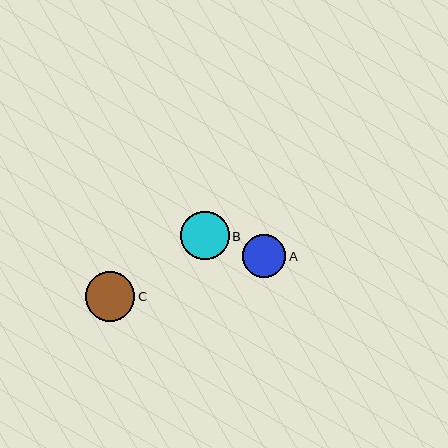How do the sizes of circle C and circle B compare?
Circle C and circle B are approximately the same size.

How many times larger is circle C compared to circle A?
Circle C is approximately 1.2 times the size of circle A.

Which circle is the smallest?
Circle A is the smallest with a size of approximately 43 pixels.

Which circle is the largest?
Circle C is the largest with a size of approximately 50 pixels.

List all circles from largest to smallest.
From largest to smallest: C, B, A.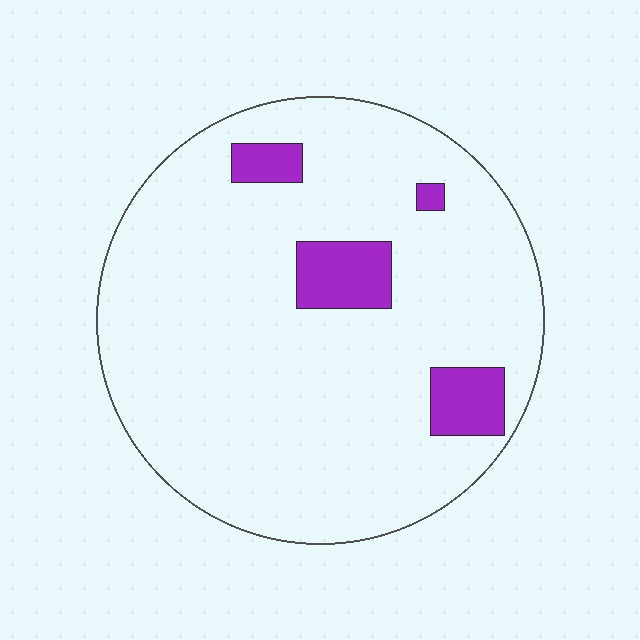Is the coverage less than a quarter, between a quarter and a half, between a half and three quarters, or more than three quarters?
Less than a quarter.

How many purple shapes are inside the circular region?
4.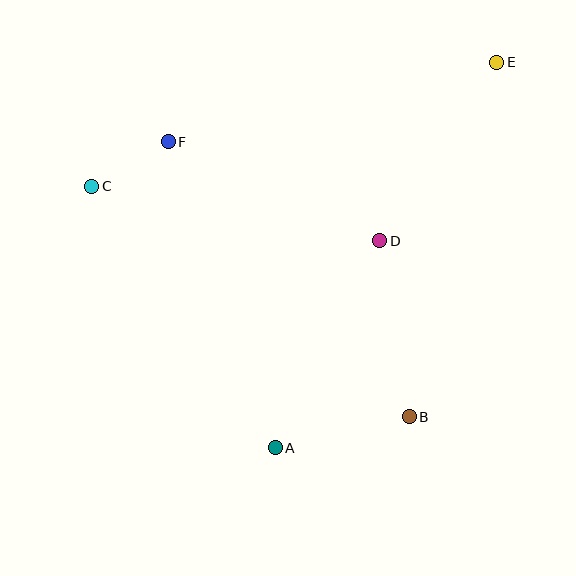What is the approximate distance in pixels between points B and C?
The distance between B and C is approximately 392 pixels.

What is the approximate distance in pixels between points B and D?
The distance between B and D is approximately 178 pixels.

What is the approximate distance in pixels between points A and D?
The distance between A and D is approximately 232 pixels.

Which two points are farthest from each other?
Points A and E are farthest from each other.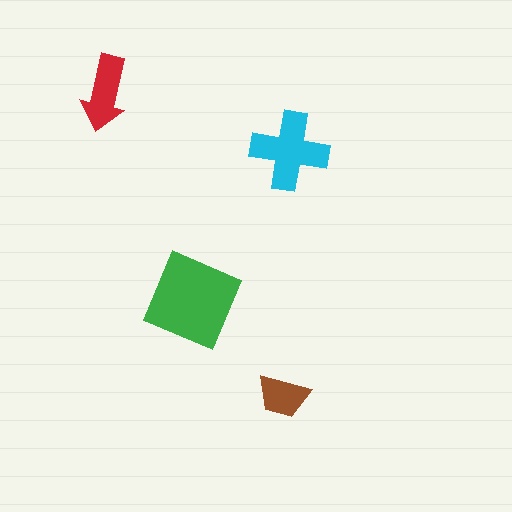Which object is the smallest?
The brown trapezoid.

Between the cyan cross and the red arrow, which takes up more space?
The cyan cross.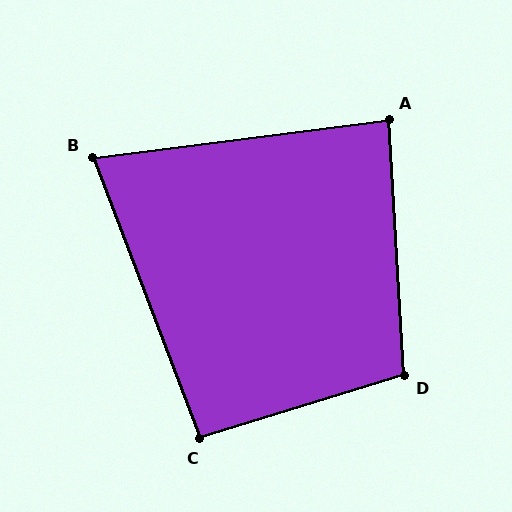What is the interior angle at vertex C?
Approximately 94 degrees (approximately right).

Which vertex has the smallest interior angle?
B, at approximately 76 degrees.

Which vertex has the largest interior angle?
D, at approximately 104 degrees.